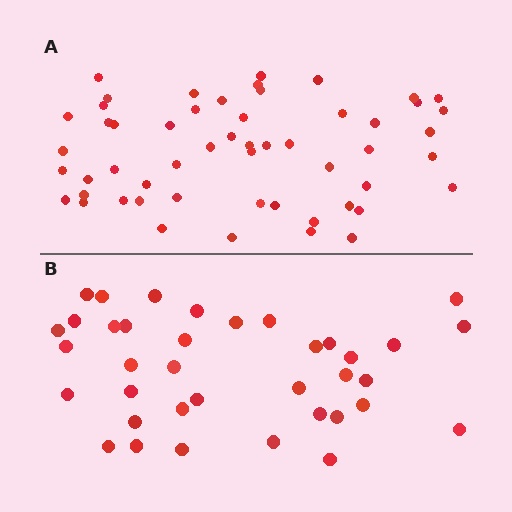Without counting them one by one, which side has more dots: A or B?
Region A (the top region) has more dots.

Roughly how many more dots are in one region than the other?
Region A has approximately 15 more dots than region B.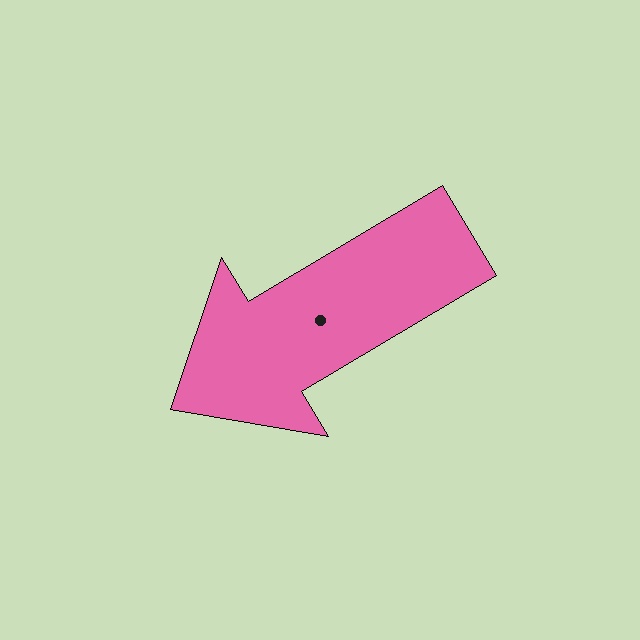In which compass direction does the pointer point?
Southwest.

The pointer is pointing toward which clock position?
Roughly 8 o'clock.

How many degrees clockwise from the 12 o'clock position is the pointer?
Approximately 239 degrees.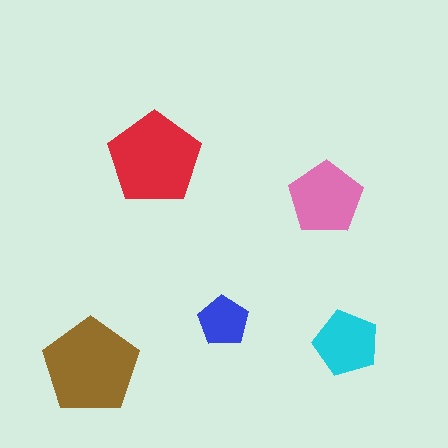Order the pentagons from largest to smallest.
the brown one, the red one, the pink one, the cyan one, the blue one.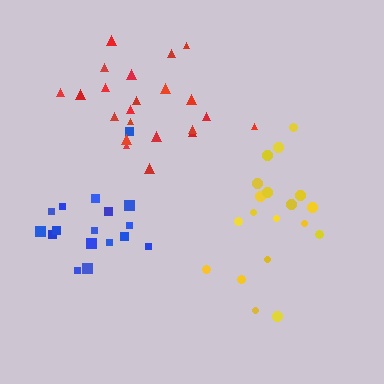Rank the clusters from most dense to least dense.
blue, yellow, red.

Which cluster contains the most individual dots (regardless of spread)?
Red (22).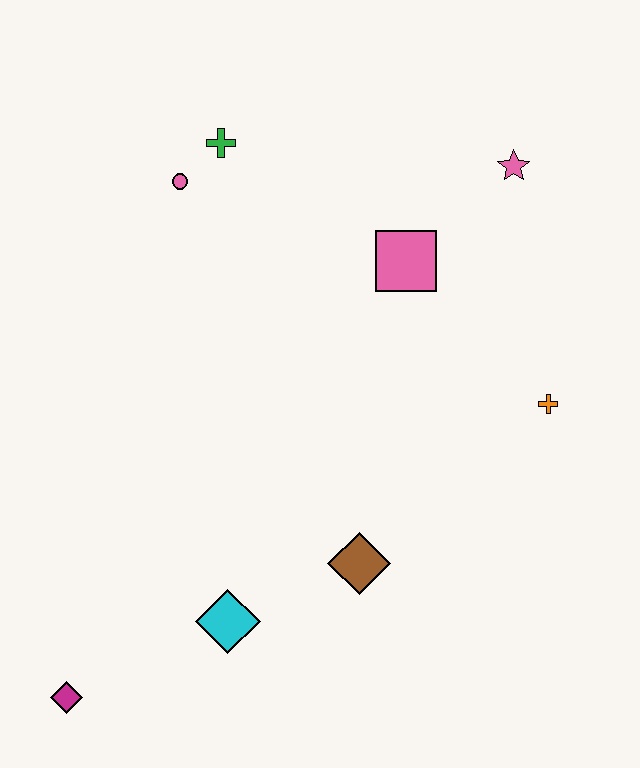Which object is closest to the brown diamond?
The cyan diamond is closest to the brown diamond.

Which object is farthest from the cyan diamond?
The pink star is farthest from the cyan diamond.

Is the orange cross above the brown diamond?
Yes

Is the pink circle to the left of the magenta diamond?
No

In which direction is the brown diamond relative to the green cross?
The brown diamond is below the green cross.